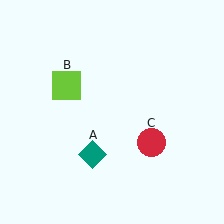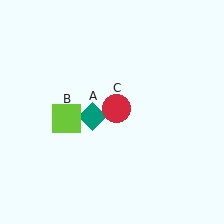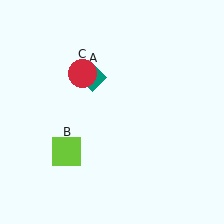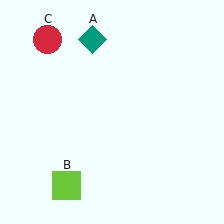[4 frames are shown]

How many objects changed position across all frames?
3 objects changed position: teal diamond (object A), lime square (object B), red circle (object C).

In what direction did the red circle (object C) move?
The red circle (object C) moved up and to the left.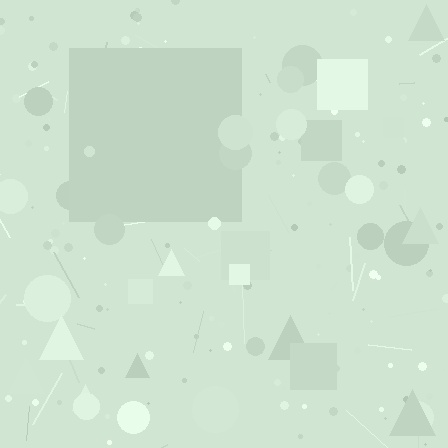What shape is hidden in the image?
A square is hidden in the image.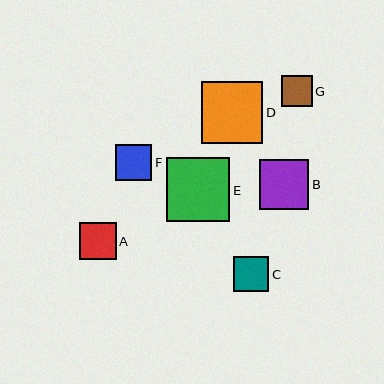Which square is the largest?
Square E is the largest with a size of approximately 63 pixels.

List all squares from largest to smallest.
From largest to smallest: E, D, B, A, F, C, G.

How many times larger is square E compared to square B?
Square E is approximately 1.3 times the size of square B.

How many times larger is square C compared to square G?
Square C is approximately 1.1 times the size of square G.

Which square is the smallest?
Square G is the smallest with a size of approximately 31 pixels.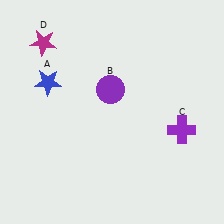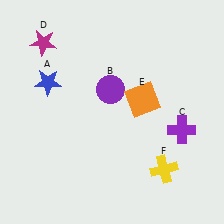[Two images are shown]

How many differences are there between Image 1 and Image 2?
There are 2 differences between the two images.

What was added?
An orange square (E), a yellow cross (F) were added in Image 2.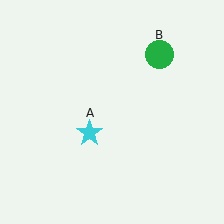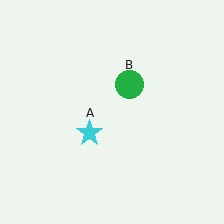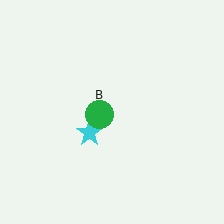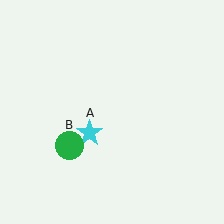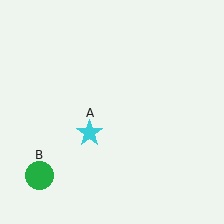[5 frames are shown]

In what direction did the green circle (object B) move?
The green circle (object B) moved down and to the left.